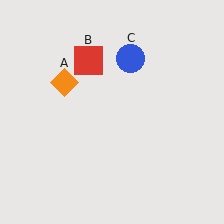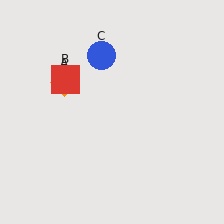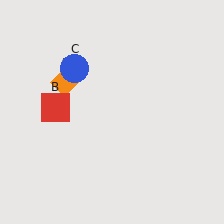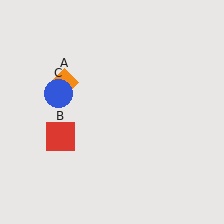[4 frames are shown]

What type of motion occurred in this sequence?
The red square (object B), blue circle (object C) rotated counterclockwise around the center of the scene.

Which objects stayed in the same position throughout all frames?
Orange diamond (object A) remained stationary.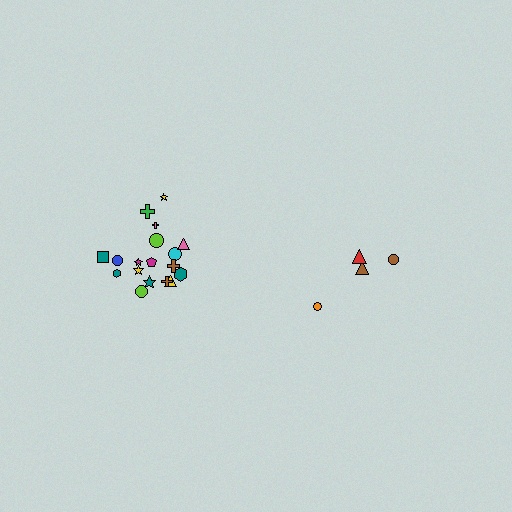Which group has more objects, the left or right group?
The left group.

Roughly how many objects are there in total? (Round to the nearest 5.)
Roughly 20 objects in total.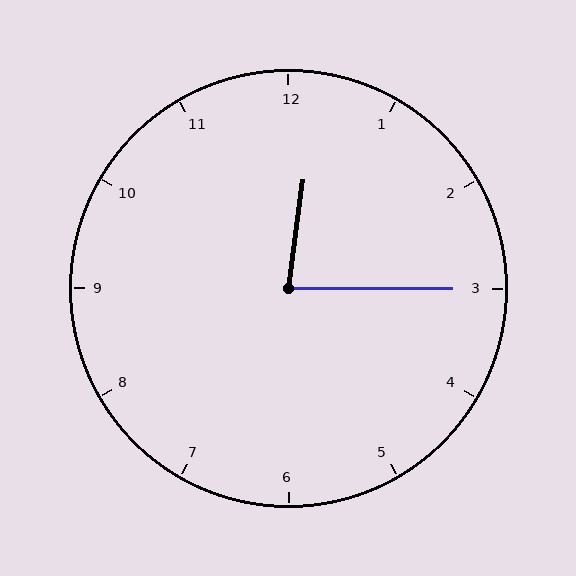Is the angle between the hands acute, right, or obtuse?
It is acute.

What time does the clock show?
12:15.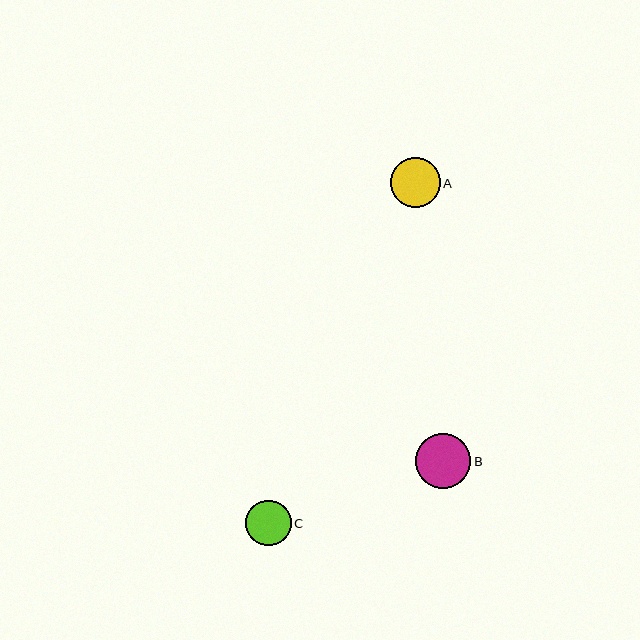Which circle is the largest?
Circle B is the largest with a size of approximately 55 pixels.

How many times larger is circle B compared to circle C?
Circle B is approximately 1.2 times the size of circle C.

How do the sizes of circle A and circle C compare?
Circle A and circle C are approximately the same size.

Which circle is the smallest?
Circle C is the smallest with a size of approximately 46 pixels.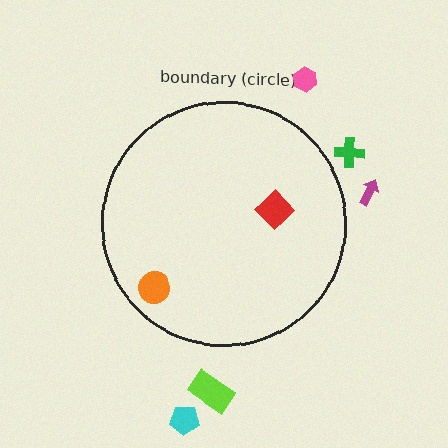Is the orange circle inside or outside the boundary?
Inside.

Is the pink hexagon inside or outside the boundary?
Outside.